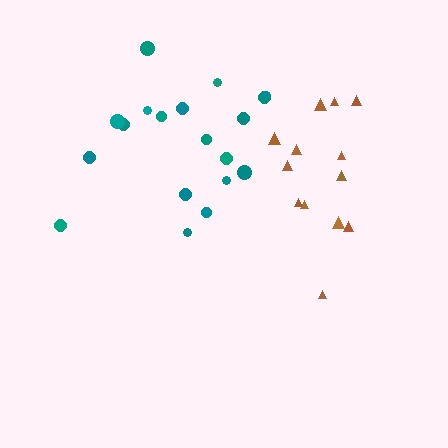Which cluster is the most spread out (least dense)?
Brown.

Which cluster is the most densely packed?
Teal.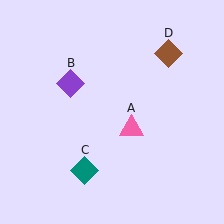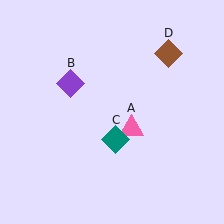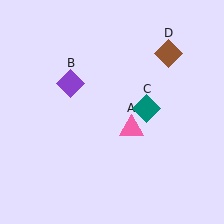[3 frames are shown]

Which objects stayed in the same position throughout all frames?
Pink triangle (object A) and purple diamond (object B) and brown diamond (object D) remained stationary.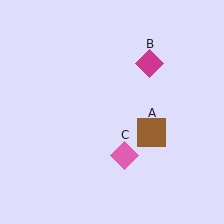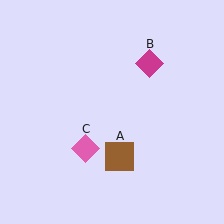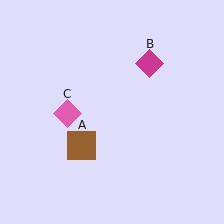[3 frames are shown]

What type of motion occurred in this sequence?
The brown square (object A), pink diamond (object C) rotated clockwise around the center of the scene.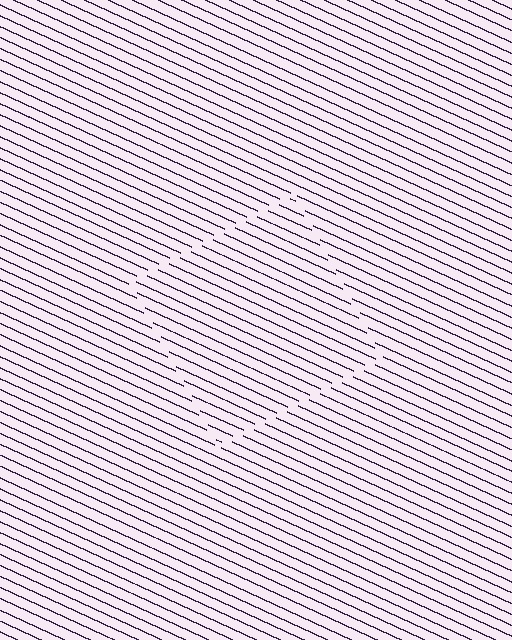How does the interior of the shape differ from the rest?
The interior of the shape contains the same grating, shifted by half a period — the contour is defined by the phase discontinuity where line-ends from the inner and outer gratings abut.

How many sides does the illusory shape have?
4 sides — the line-ends trace a square.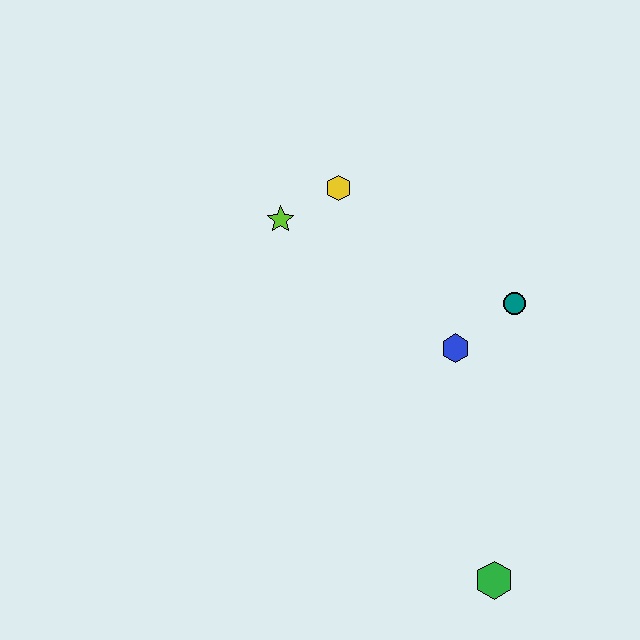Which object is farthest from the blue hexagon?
The green hexagon is farthest from the blue hexagon.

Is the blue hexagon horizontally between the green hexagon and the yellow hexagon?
Yes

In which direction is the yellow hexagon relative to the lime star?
The yellow hexagon is to the right of the lime star.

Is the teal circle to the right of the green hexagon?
Yes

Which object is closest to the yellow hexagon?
The lime star is closest to the yellow hexagon.